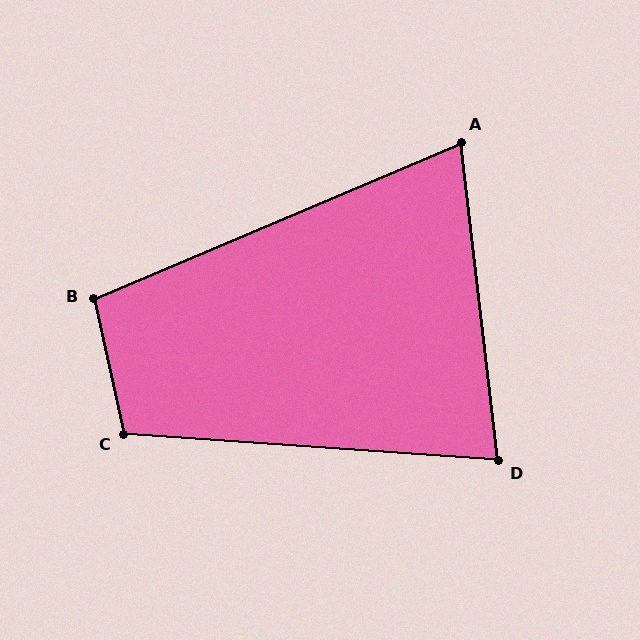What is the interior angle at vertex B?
Approximately 101 degrees (obtuse).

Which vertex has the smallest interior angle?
A, at approximately 74 degrees.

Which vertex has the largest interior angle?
C, at approximately 106 degrees.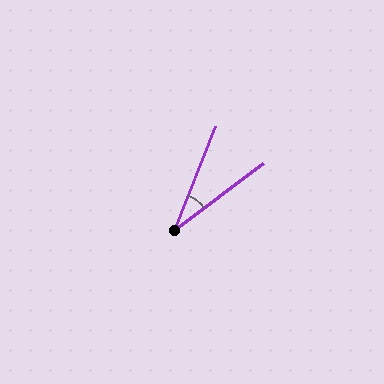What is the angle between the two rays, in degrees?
Approximately 32 degrees.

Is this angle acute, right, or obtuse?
It is acute.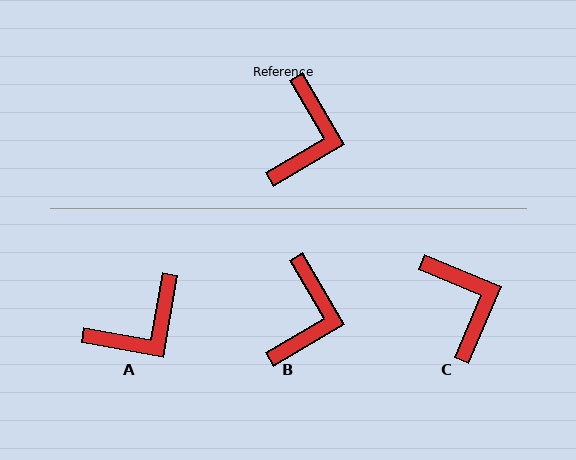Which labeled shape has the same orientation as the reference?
B.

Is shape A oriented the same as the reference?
No, it is off by about 40 degrees.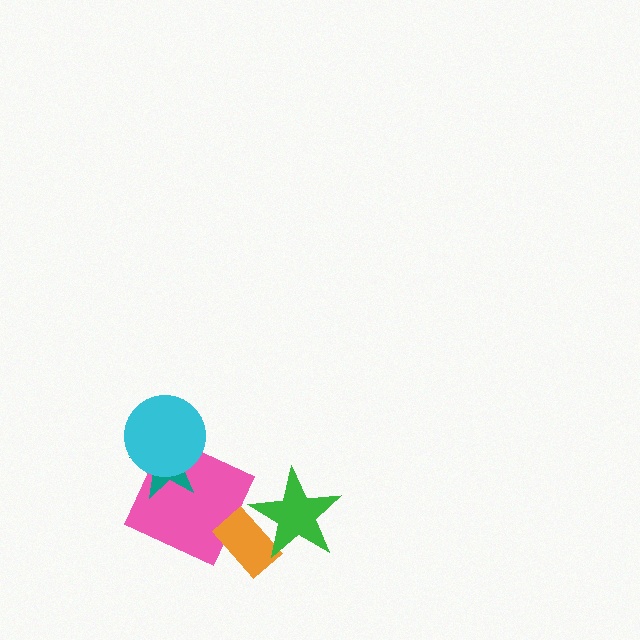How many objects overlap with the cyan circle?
2 objects overlap with the cyan circle.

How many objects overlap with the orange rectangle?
2 objects overlap with the orange rectangle.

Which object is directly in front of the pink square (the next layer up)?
The teal star is directly in front of the pink square.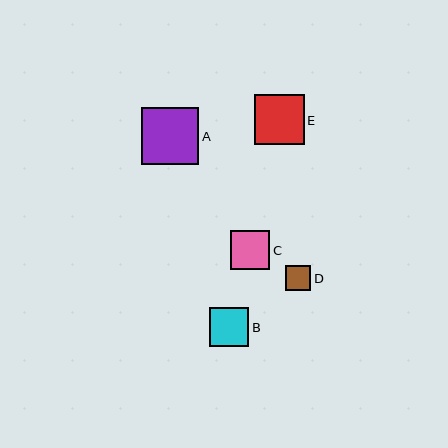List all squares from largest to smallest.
From largest to smallest: A, E, B, C, D.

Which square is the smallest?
Square D is the smallest with a size of approximately 25 pixels.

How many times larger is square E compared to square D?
Square E is approximately 2.0 times the size of square D.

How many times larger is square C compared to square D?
Square C is approximately 1.6 times the size of square D.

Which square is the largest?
Square A is the largest with a size of approximately 57 pixels.